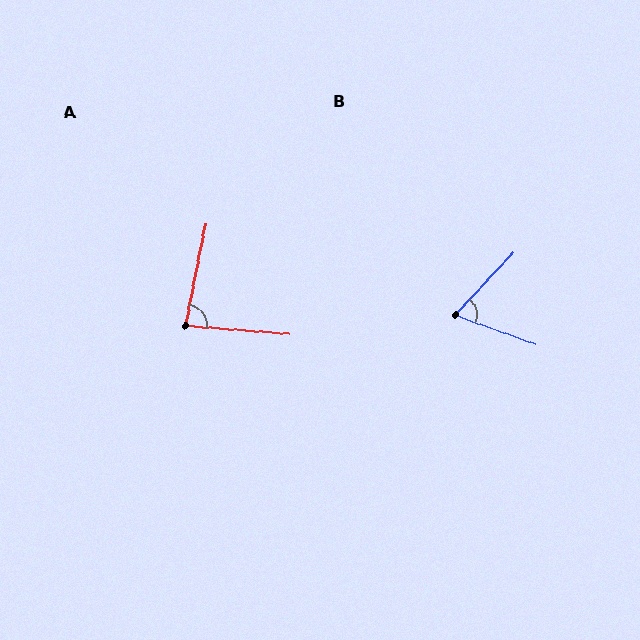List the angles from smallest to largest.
B (67°), A (83°).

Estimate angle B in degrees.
Approximately 67 degrees.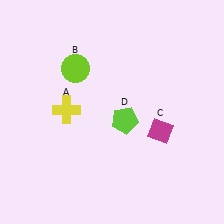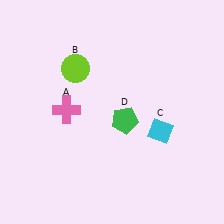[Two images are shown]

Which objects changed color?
A changed from yellow to pink. C changed from magenta to cyan. D changed from lime to green.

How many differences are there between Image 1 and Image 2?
There are 3 differences between the two images.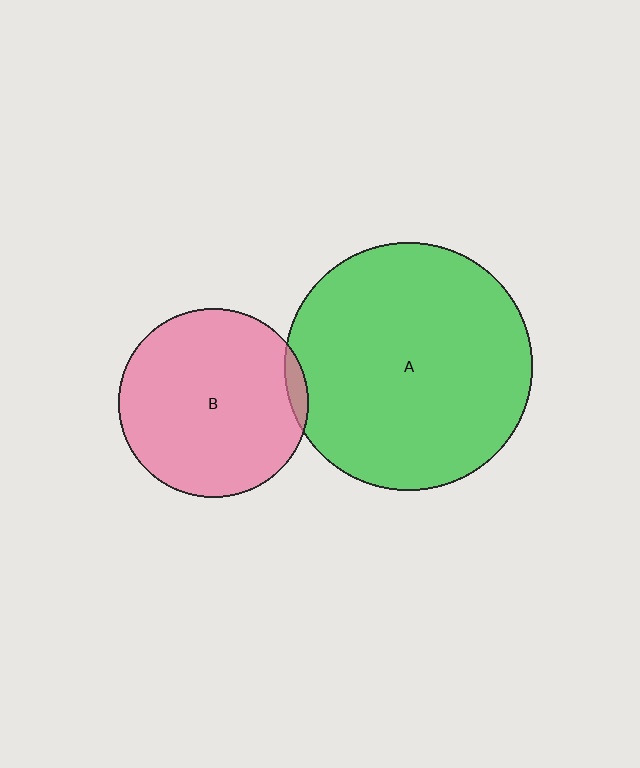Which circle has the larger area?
Circle A (green).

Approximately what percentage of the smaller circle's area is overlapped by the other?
Approximately 5%.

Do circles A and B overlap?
Yes.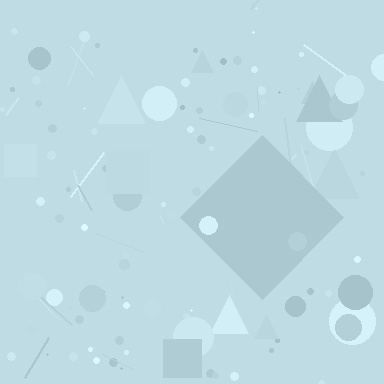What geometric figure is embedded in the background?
A diamond is embedded in the background.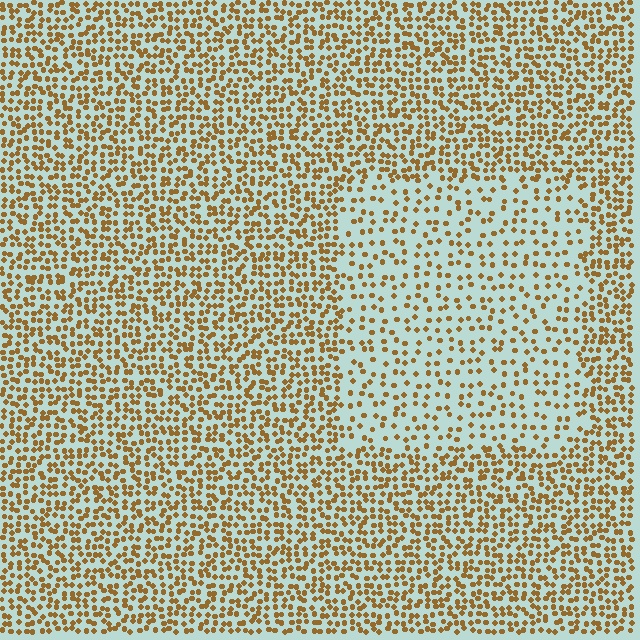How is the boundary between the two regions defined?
The boundary is defined by a change in element density (approximately 2.1x ratio). All elements are the same color, size, and shape.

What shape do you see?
I see a rectangle.